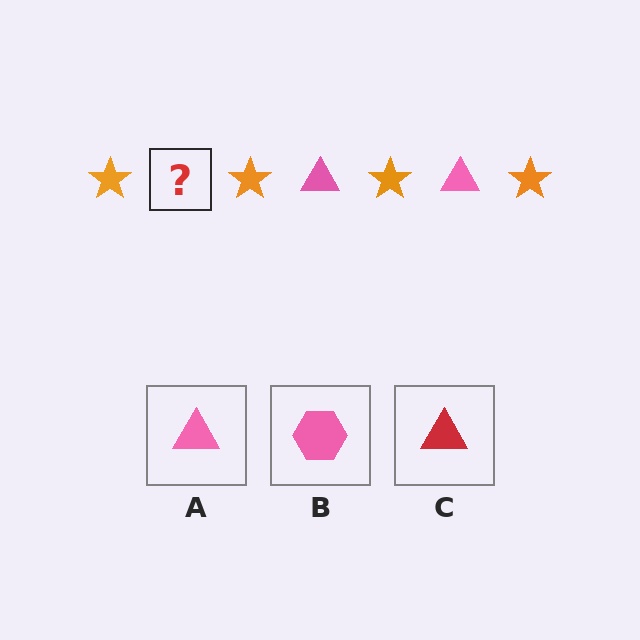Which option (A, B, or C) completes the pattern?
A.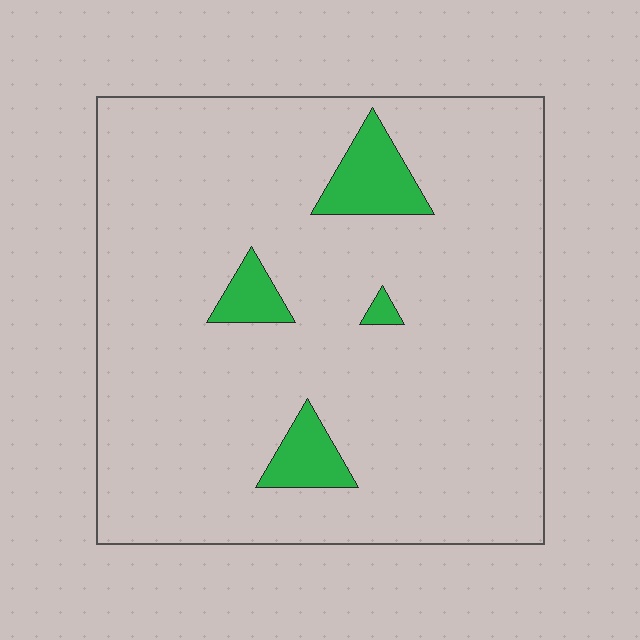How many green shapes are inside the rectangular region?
4.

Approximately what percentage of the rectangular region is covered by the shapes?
Approximately 10%.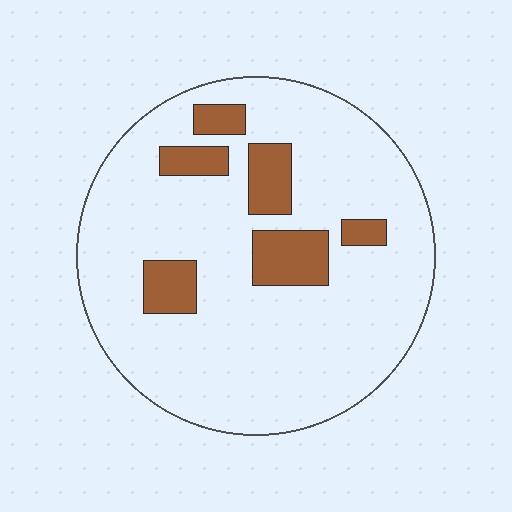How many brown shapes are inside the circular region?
6.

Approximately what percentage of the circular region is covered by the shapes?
Approximately 15%.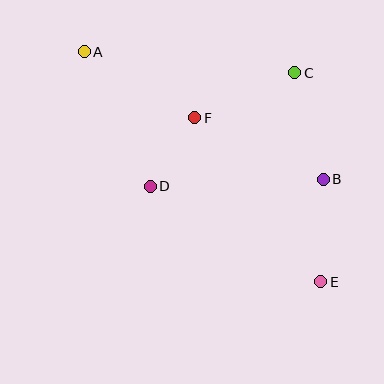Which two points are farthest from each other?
Points A and E are farthest from each other.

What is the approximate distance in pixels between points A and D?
The distance between A and D is approximately 150 pixels.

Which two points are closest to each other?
Points D and F are closest to each other.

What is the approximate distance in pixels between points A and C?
The distance between A and C is approximately 212 pixels.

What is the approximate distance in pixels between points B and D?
The distance between B and D is approximately 173 pixels.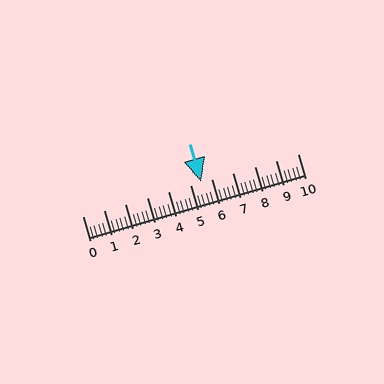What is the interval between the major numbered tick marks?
The major tick marks are spaced 1 units apart.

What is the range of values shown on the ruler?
The ruler shows values from 0 to 10.